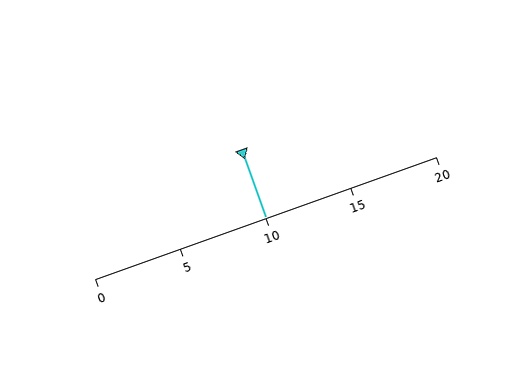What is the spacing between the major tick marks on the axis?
The major ticks are spaced 5 apart.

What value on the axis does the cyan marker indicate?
The marker indicates approximately 10.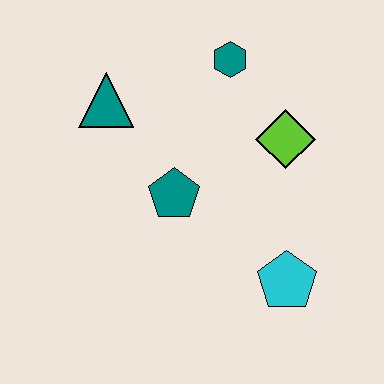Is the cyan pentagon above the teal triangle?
No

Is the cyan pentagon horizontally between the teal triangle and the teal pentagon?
No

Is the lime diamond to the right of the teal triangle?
Yes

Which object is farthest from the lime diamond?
The teal triangle is farthest from the lime diamond.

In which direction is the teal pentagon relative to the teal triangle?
The teal pentagon is below the teal triangle.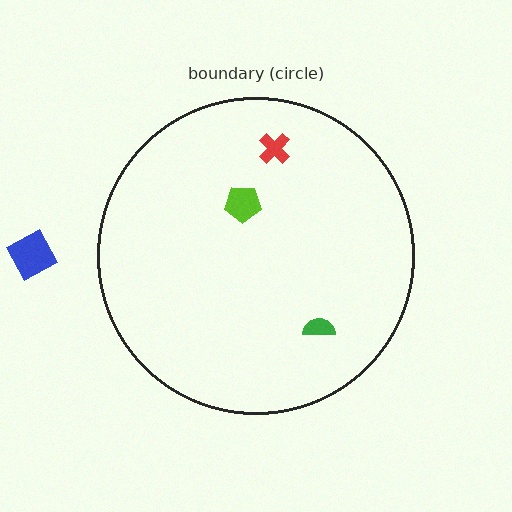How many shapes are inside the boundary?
3 inside, 1 outside.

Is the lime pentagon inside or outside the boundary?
Inside.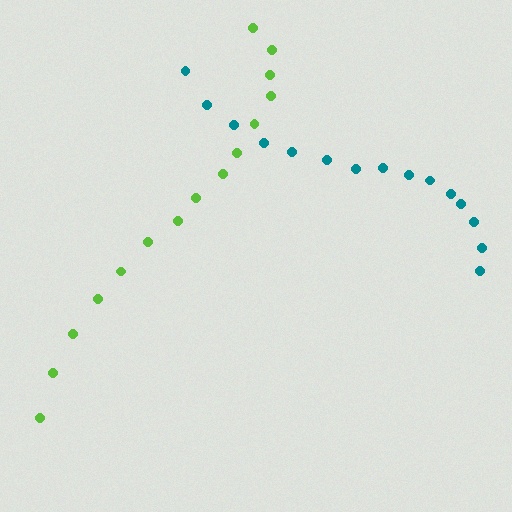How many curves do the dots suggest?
There are 2 distinct paths.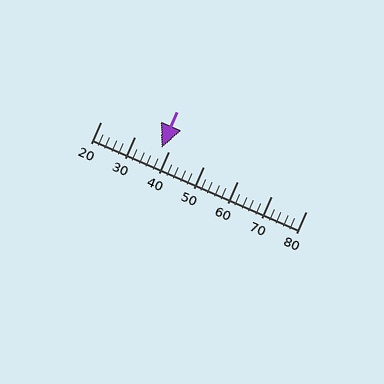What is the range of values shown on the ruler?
The ruler shows values from 20 to 80.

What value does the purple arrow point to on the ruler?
The purple arrow points to approximately 38.